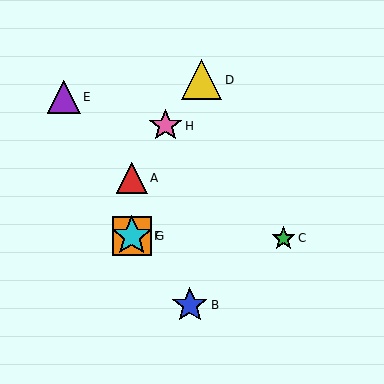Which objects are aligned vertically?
Objects A, F, G are aligned vertically.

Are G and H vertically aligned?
No, G is at x≈132 and H is at x≈166.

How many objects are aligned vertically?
3 objects (A, F, G) are aligned vertically.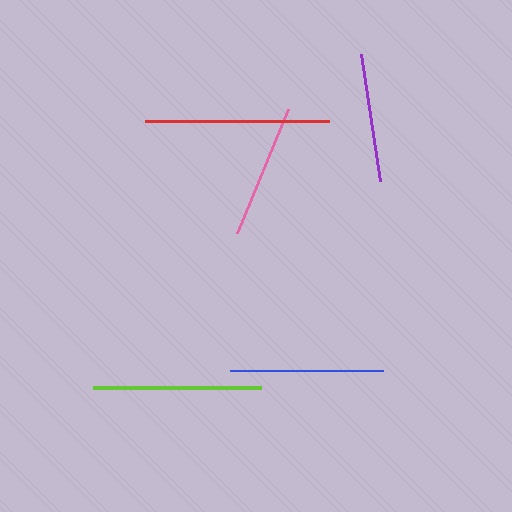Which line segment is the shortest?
The purple line is the shortest at approximately 128 pixels.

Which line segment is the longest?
The red line is the longest at approximately 185 pixels.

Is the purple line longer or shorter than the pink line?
The pink line is longer than the purple line.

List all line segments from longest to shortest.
From longest to shortest: red, lime, blue, pink, purple.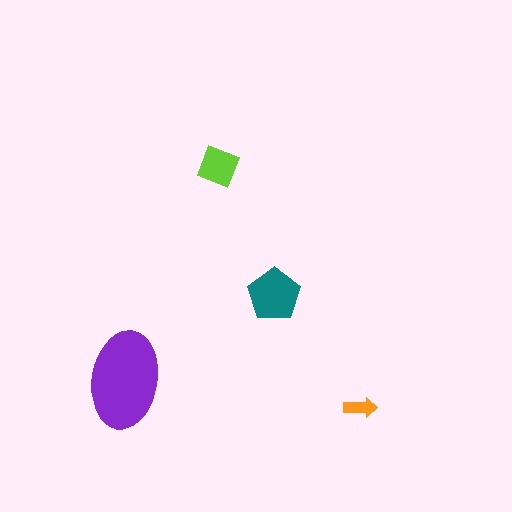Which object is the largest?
The purple ellipse.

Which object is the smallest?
The orange arrow.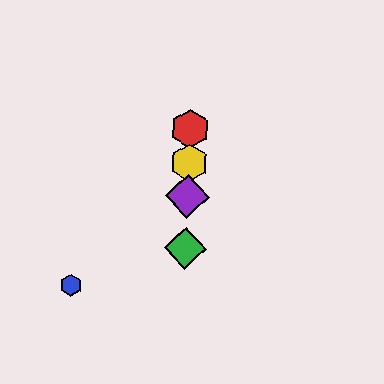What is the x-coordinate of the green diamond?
The green diamond is at x≈185.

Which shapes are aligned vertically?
The red hexagon, the green diamond, the yellow hexagon, the purple diamond are aligned vertically.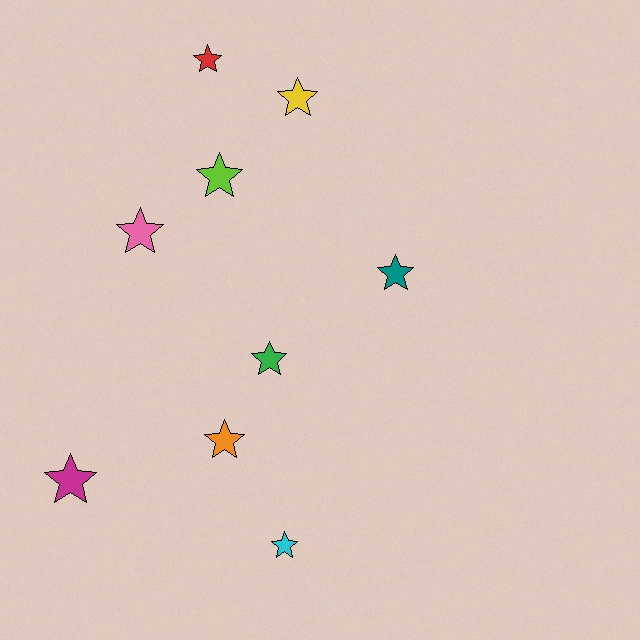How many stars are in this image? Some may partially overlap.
There are 9 stars.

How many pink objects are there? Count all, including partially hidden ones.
There is 1 pink object.